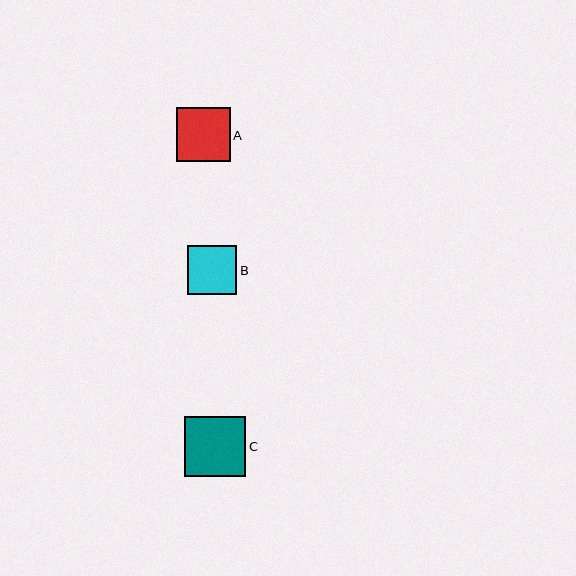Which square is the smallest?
Square B is the smallest with a size of approximately 49 pixels.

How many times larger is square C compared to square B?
Square C is approximately 1.2 times the size of square B.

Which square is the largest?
Square C is the largest with a size of approximately 61 pixels.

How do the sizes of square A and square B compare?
Square A and square B are approximately the same size.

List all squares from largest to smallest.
From largest to smallest: C, A, B.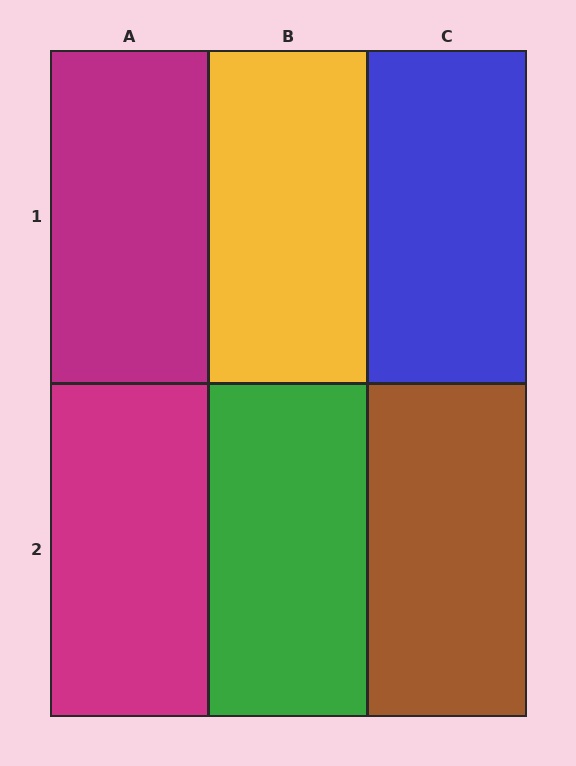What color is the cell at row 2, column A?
Magenta.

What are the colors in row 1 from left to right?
Magenta, yellow, blue.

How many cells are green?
1 cell is green.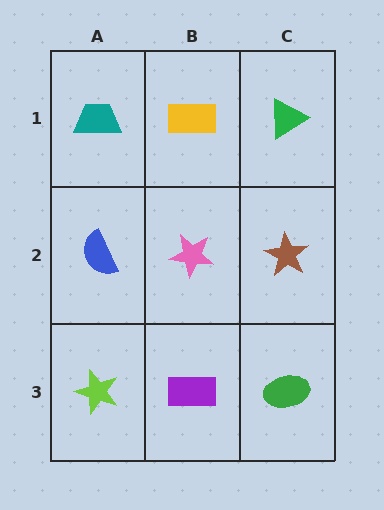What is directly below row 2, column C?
A green ellipse.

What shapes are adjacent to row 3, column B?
A pink star (row 2, column B), a lime star (row 3, column A), a green ellipse (row 3, column C).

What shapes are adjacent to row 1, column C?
A brown star (row 2, column C), a yellow rectangle (row 1, column B).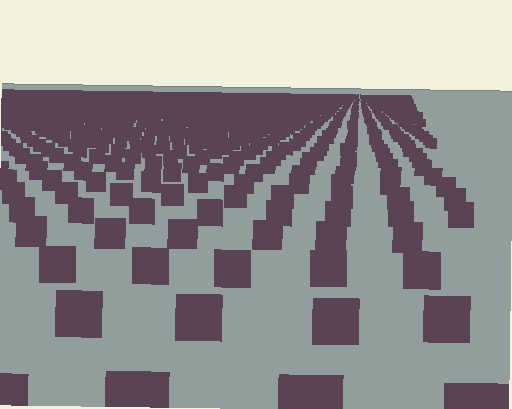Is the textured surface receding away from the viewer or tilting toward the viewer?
The surface is receding away from the viewer. Texture elements get smaller and denser toward the top.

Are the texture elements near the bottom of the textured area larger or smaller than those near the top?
Larger. Near the bottom, elements are closer to the viewer and appear at a bigger on-screen size.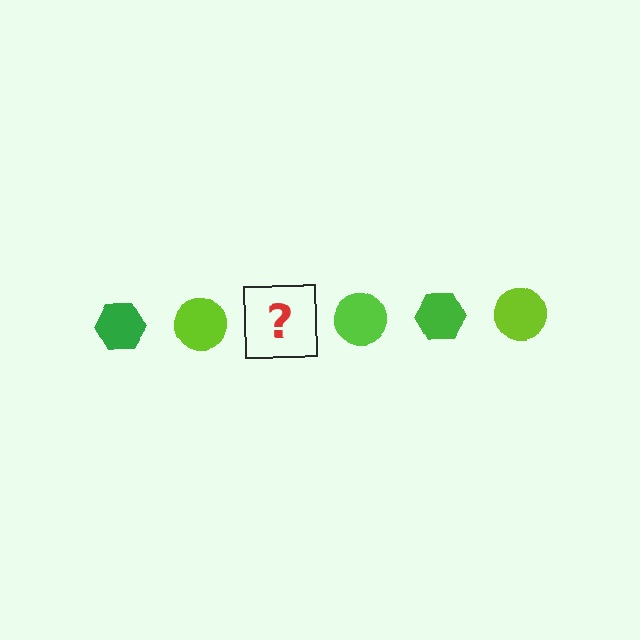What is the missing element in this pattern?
The missing element is a green hexagon.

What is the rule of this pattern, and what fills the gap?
The rule is that the pattern alternates between green hexagon and lime circle. The gap should be filled with a green hexagon.